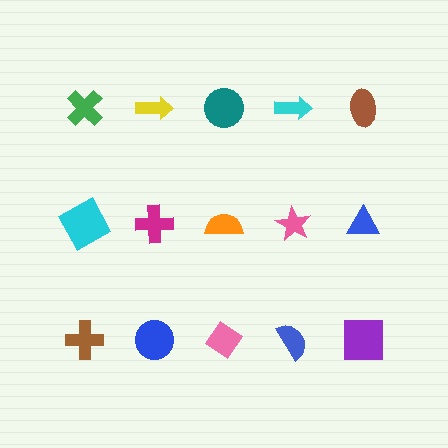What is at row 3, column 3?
A pink diamond.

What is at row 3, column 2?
A blue circle.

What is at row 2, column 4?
A pink star.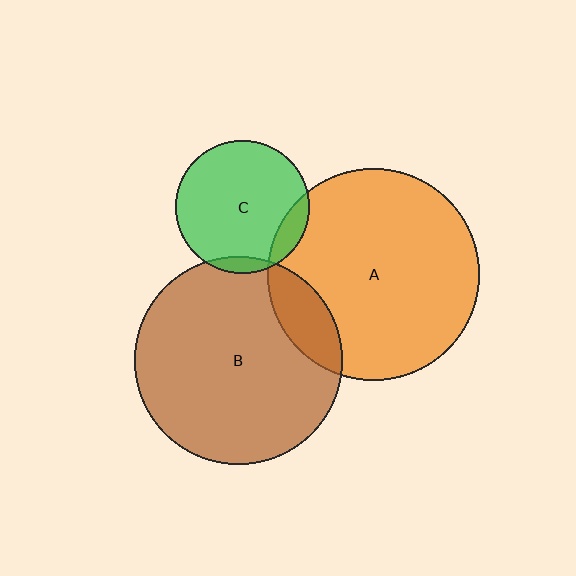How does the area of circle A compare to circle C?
Approximately 2.5 times.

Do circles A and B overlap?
Yes.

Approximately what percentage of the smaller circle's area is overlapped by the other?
Approximately 15%.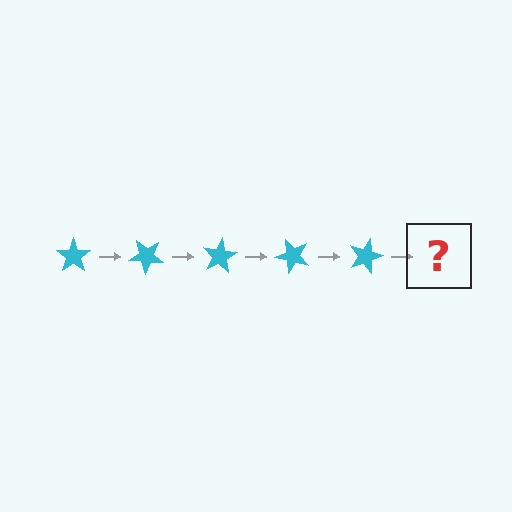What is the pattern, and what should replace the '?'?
The pattern is that the star rotates 40 degrees each step. The '?' should be a cyan star rotated 200 degrees.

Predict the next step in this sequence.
The next step is a cyan star rotated 200 degrees.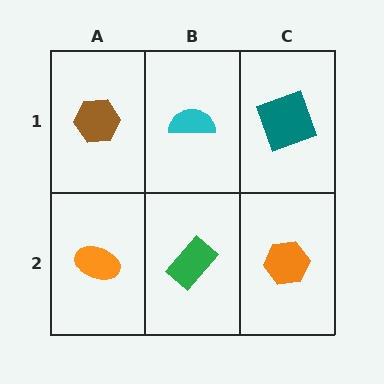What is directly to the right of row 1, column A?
A cyan semicircle.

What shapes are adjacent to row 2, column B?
A cyan semicircle (row 1, column B), an orange ellipse (row 2, column A), an orange hexagon (row 2, column C).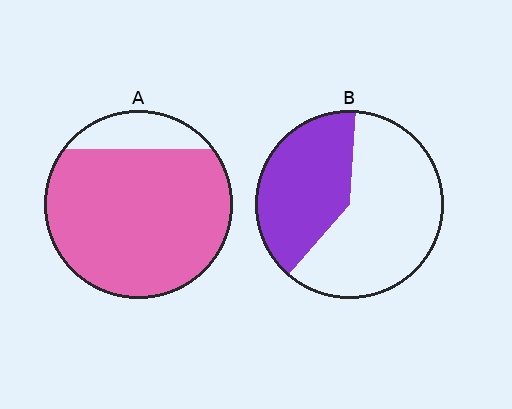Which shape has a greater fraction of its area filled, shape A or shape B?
Shape A.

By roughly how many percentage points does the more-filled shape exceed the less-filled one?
By roughly 45 percentage points (A over B).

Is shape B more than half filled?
No.